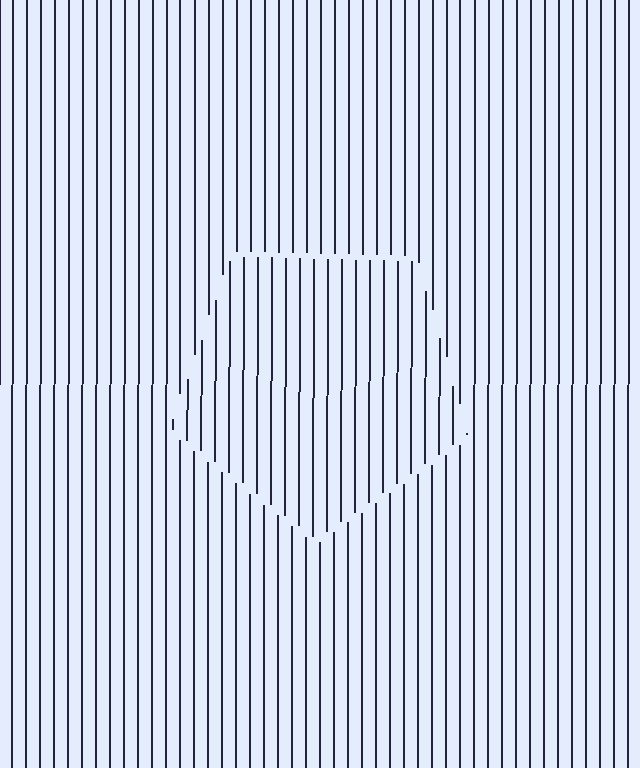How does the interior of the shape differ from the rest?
The interior of the shape contains the same grating, shifted by half a period — the contour is defined by the phase discontinuity where line-ends from the inner and outer gratings abut.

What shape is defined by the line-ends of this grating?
An illusory pentagon. The interior of the shape contains the same grating, shifted by half a period — the contour is defined by the phase discontinuity where line-ends from the inner and outer gratings abut.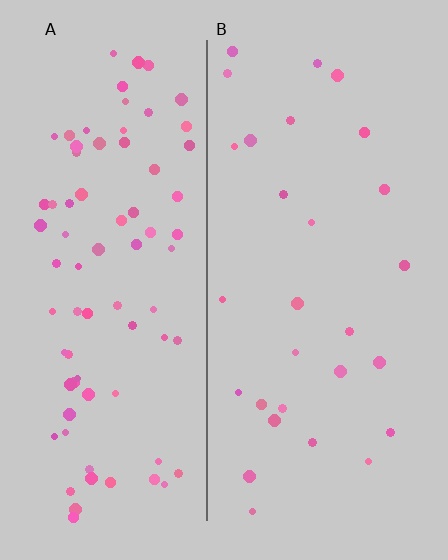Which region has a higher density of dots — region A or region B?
A (the left).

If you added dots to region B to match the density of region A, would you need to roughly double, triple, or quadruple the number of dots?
Approximately triple.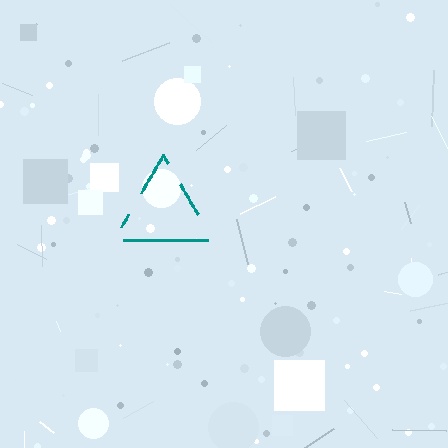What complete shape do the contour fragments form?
The contour fragments form a triangle.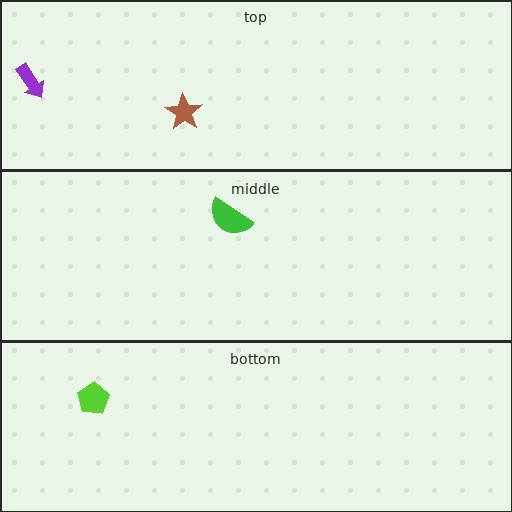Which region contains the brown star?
The top region.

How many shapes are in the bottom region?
1.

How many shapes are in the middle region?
1.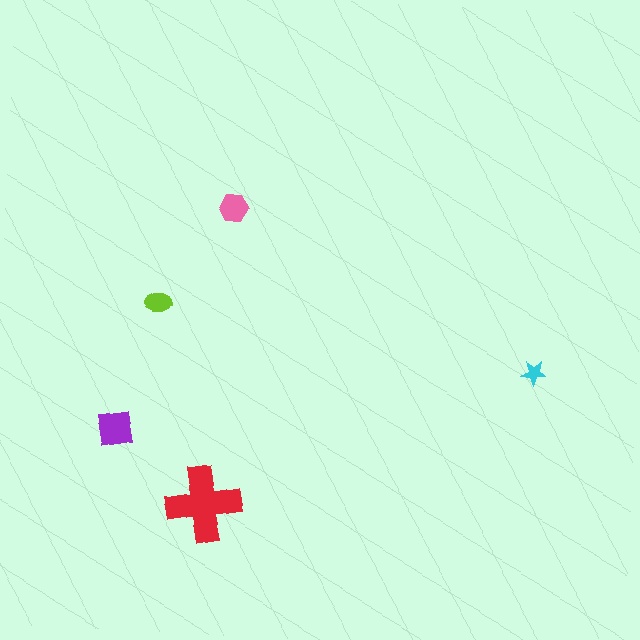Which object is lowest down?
The red cross is bottommost.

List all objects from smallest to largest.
The cyan star, the lime ellipse, the pink hexagon, the purple square, the red cross.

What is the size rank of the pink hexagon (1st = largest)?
3rd.